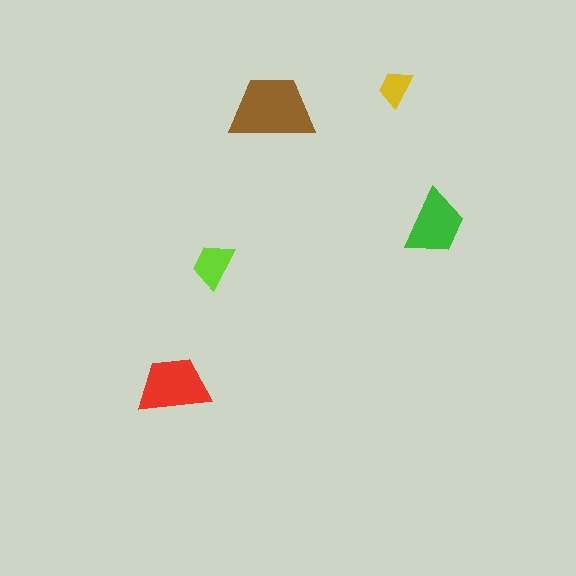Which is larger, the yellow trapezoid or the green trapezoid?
The green one.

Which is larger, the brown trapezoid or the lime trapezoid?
The brown one.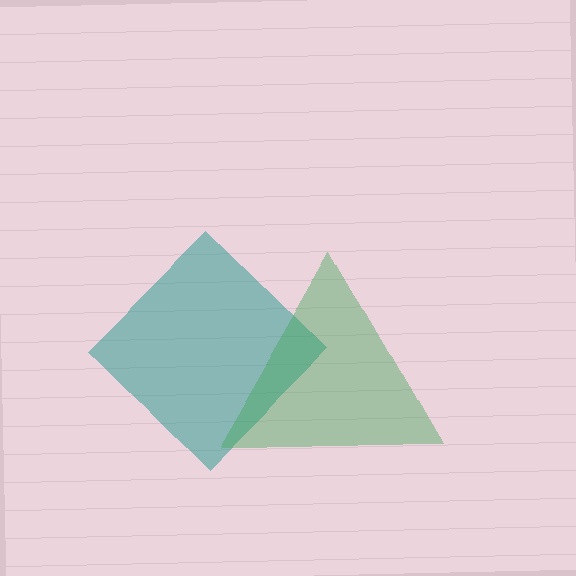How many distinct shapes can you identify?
There are 2 distinct shapes: a teal diamond, a green triangle.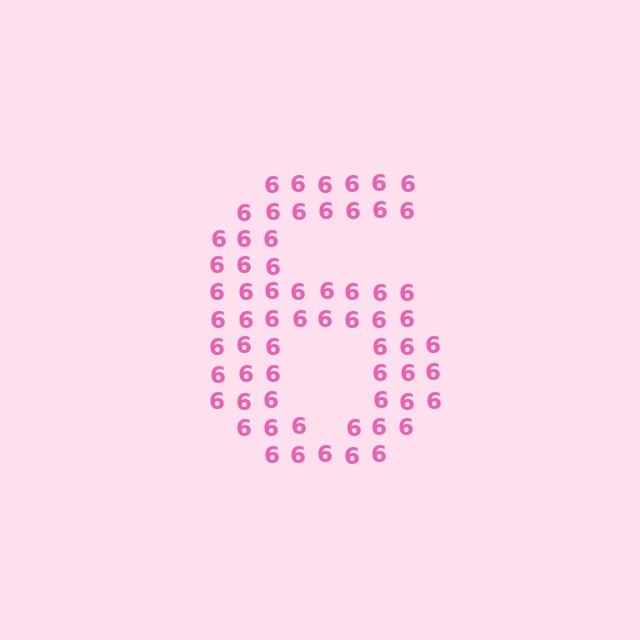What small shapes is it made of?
It is made of small digit 6's.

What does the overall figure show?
The overall figure shows the digit 6.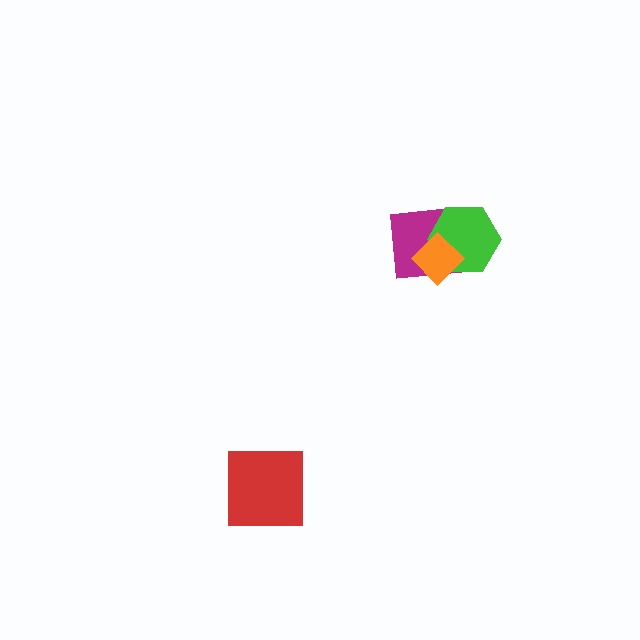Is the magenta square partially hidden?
Yes, it is partially covered by another shape.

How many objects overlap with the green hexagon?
2 objects overlap with the green hexagon.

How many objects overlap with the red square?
0 objects overlap with the red square.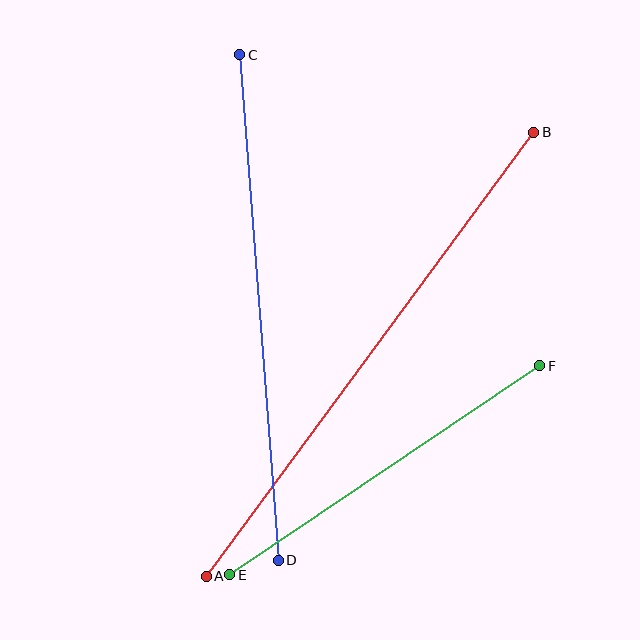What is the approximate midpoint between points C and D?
The midpoint is at approximately (259, 307) pixels.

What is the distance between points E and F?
The distance is approximately 374 pixels.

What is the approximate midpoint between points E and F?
The midpoint is at approximately (385, 470) pixels.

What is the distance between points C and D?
The distance is approximately 507 pixels.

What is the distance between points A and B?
The distance is approximately 552 pixels.